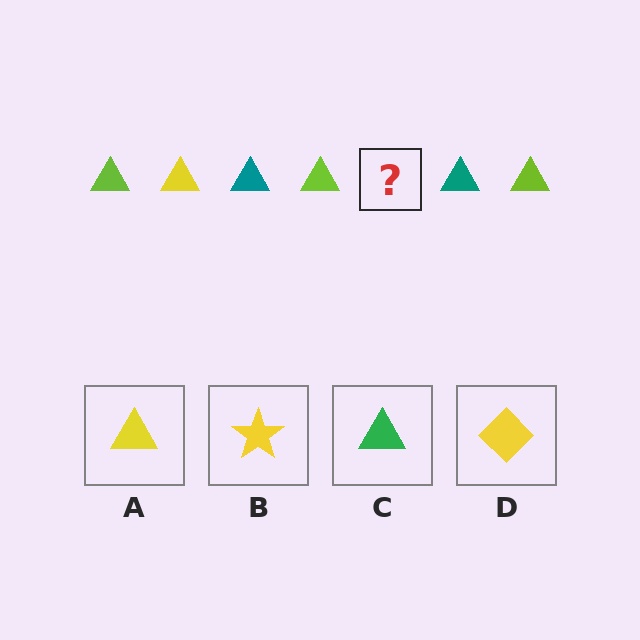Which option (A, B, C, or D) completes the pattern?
A.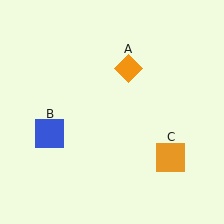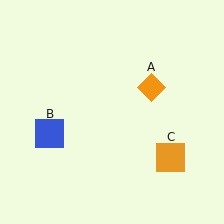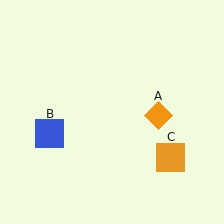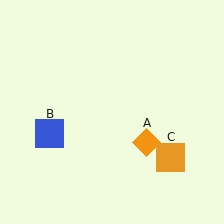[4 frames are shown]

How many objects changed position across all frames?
1 object changed position: orange diamond (object A).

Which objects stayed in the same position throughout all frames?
Blue square (object B) and orange square (object C) remained stationary.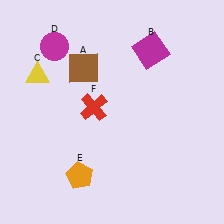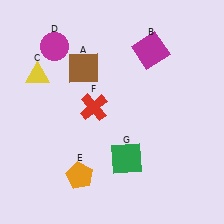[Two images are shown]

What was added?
A green square (G) was added in Image 2.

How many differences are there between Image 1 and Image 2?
There is 1 difference between the two images.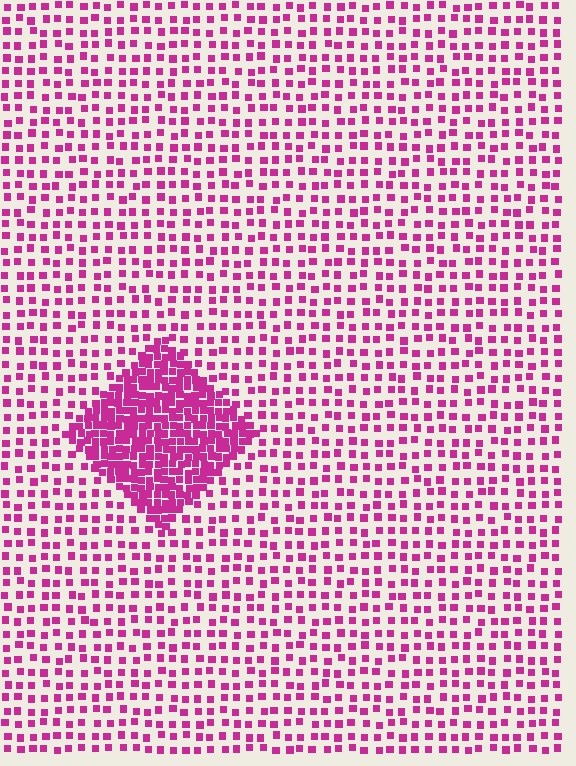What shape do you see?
I see a diamond.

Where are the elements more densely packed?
The elements are more densely packed inside the diamond boundary.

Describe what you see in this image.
The image contains small magenta elements arranged at two different densities. A diamond-shaped region is visible where the elements are more densely packed than the surrounding area.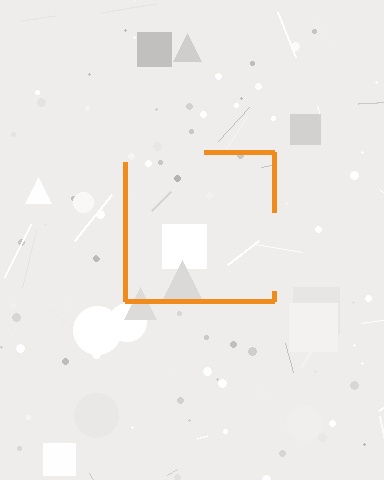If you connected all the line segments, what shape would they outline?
They would outline a square.